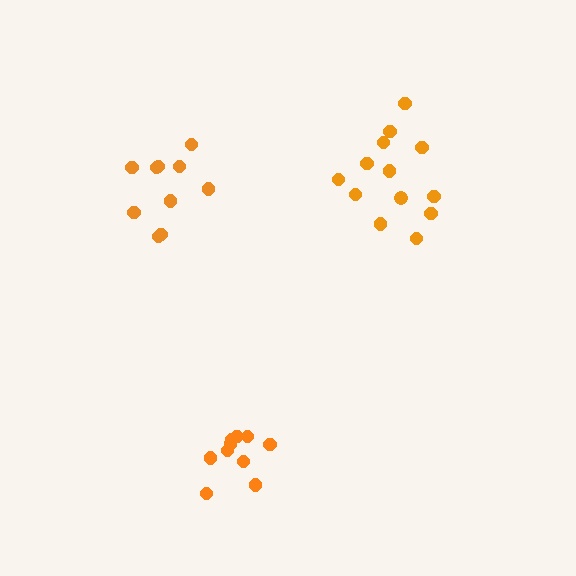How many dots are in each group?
Group 1: 13 dots, Group 2: 10 dots, Group 3: 10 dots (33 total).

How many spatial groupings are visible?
There are 3 spatial groupings.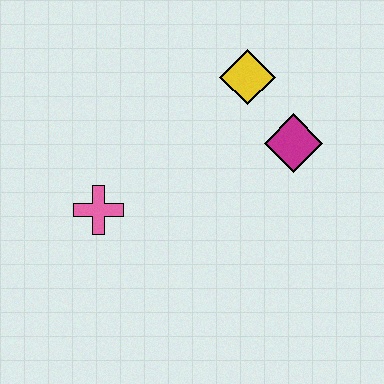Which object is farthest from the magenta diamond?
The pink cross is farthest from the magenta diamond.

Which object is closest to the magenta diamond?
The yellow diamond is closest to the magenta diamond.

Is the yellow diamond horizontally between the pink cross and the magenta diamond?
Yes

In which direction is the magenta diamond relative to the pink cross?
The magenta diamond is to the right of the pink cross.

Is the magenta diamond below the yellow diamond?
Yes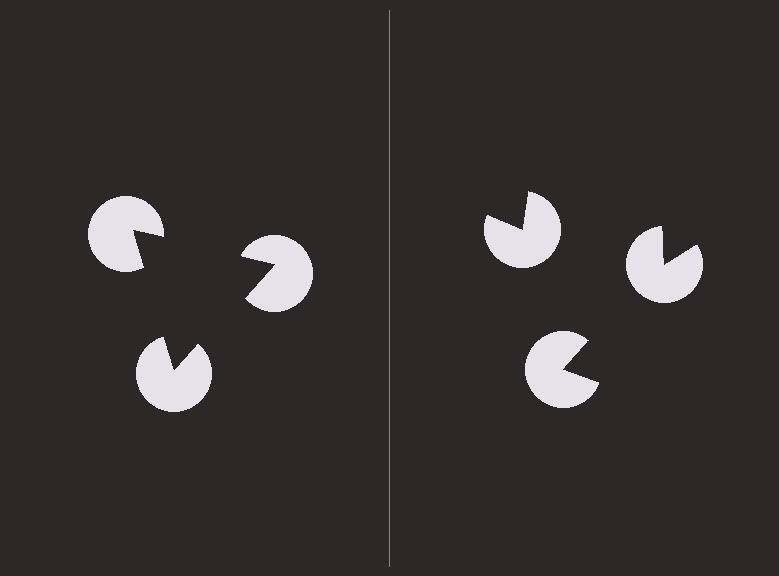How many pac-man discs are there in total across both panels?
6 — 3 on each side.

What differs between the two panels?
The pac-man discs are positioned identically on both sides; only the wedge orientations differ. On the left they align to a triangle; on the right they are misaligned.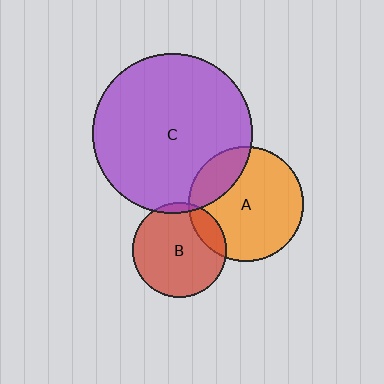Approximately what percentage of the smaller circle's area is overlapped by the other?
Approximately 15%.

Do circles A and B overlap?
Yes.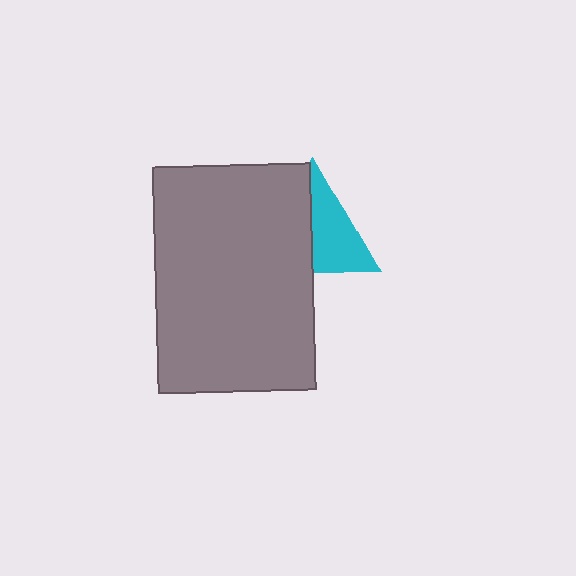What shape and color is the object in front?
The object in front is a gray rectangle.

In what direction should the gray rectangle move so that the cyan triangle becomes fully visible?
The gray rectangle should move left. That is the shortest direction to clear the overlap and leave the cyan triangle fully visible.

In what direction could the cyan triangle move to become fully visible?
The cyan triangle could move right. That would shift it out from behind the gray rectangle entirely.